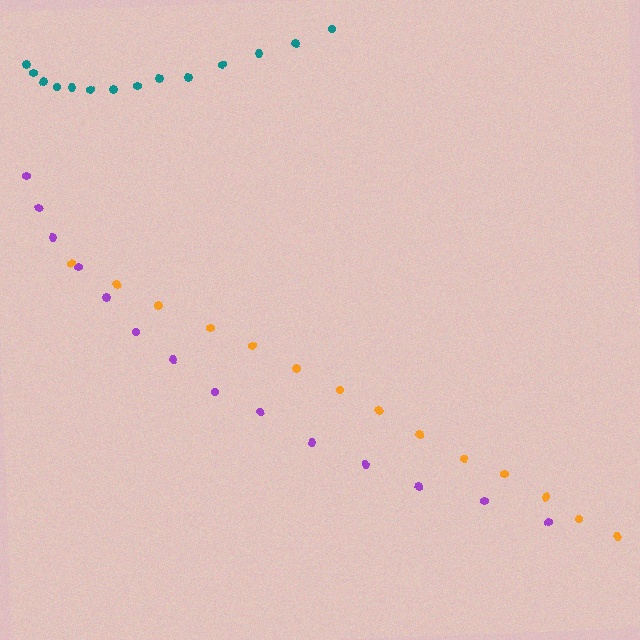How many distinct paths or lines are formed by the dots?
There are 3 distinct paths.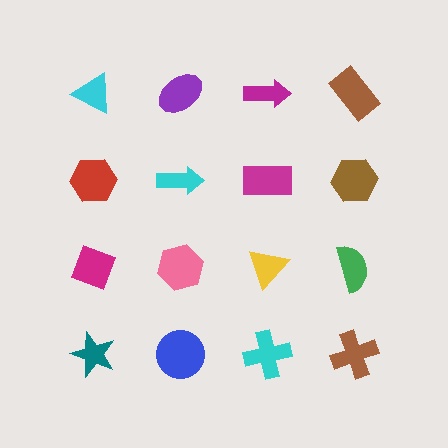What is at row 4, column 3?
A cyan cross.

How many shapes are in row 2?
4 shapes.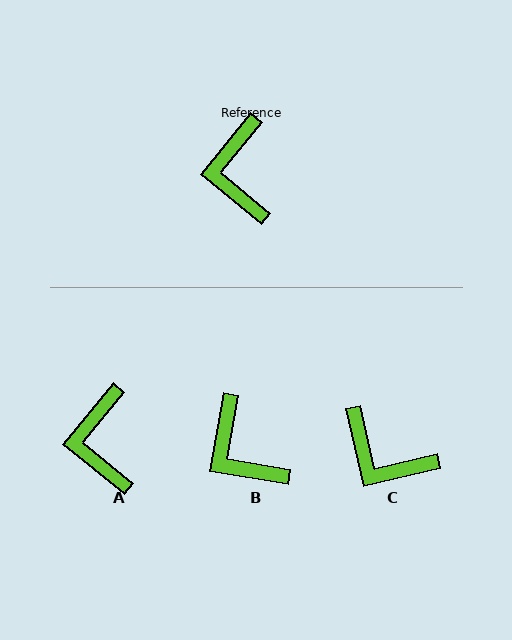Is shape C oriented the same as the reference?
No, it is off by about 52 degrees.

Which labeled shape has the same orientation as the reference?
A.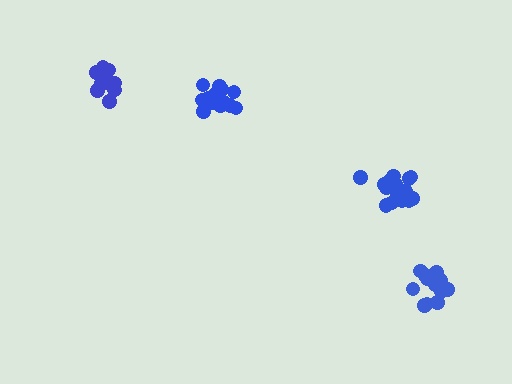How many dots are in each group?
Group 1: 15 dots, Group 2: 14 dots, Group 3: 15 dots, Group 4: 17 dots (61 total).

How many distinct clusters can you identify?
There are 4 distinct clusters.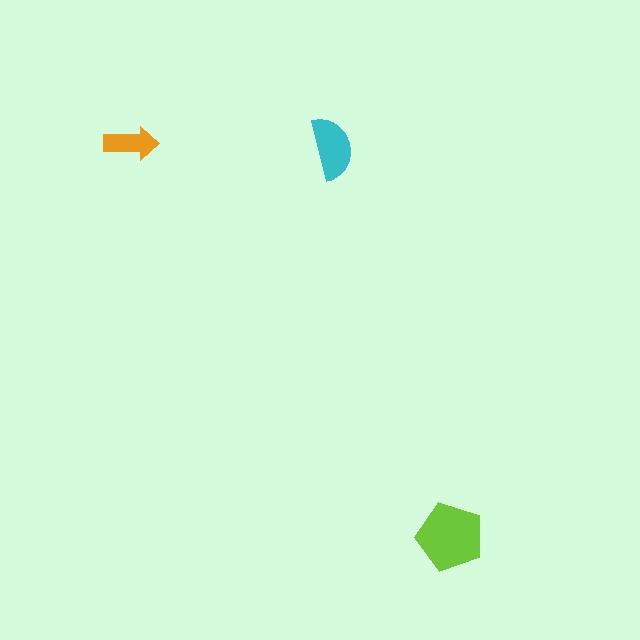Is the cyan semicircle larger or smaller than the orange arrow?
Larger.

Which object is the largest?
The lime pentagon.